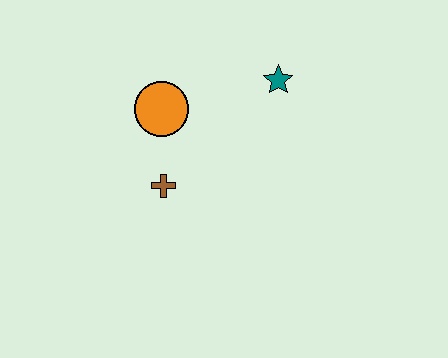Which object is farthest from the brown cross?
The teal star is farthest from the brown cross.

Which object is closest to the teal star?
The orange circle is closest to the teal star.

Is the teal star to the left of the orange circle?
No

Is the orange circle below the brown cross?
No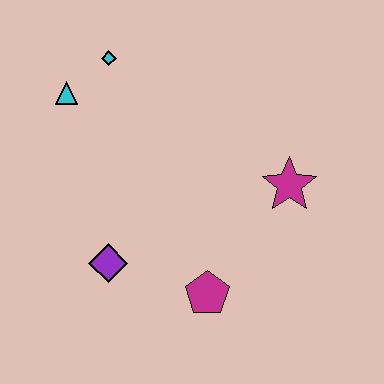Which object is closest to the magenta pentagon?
The purple diamond is closest to the magenta pentagon.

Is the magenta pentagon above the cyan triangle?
No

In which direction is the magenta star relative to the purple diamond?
The magenta star is to the right of the purple diamond.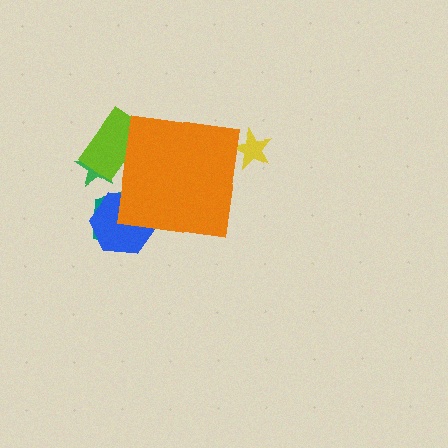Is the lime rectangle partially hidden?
Yes, the lime rectangle is partially hidden behind the orange square.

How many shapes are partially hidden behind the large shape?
5 shapes are partially hidden.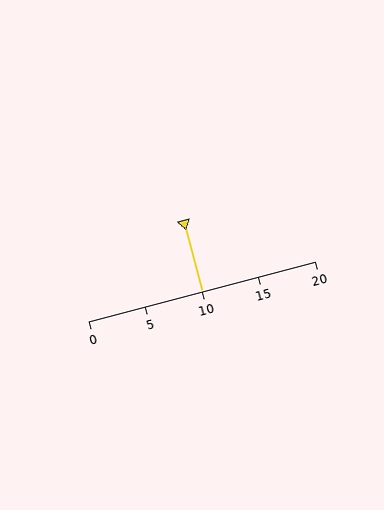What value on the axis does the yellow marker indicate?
The marker indicates approximately 10.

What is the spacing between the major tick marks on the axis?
The major ticks are spaced 5 apart.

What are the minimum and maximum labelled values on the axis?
The axis runs from 0 to 20.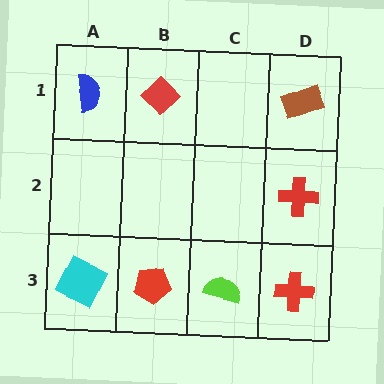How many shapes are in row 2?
1 shape.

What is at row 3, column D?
A red cross.